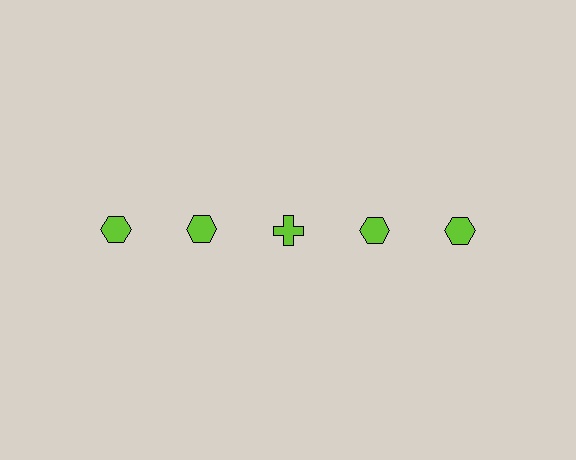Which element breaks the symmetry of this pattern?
The lime cross in the top row, center column breaks the symmetry. All other shapes are lime hexagons.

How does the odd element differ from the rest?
It has a different shape: cross instead of hexagon.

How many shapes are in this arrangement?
There are 5 shapes arranged in a grid pattern.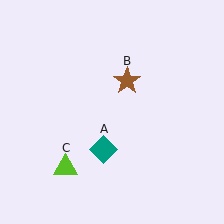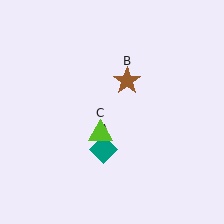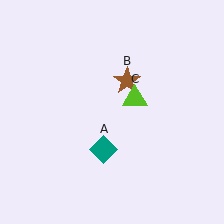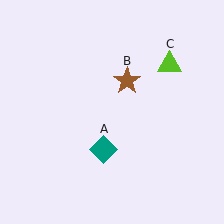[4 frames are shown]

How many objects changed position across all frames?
1 object changed position: lime triangle (object C).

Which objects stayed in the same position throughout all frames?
Teal diamond (object A) and brown star (object B) remained stationary.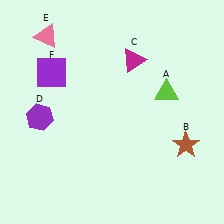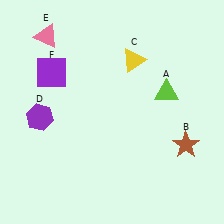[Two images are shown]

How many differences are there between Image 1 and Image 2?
There is 1 difference between the two images.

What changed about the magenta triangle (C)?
In Image 1, C is magenta. In Image 2, it changed to yellow.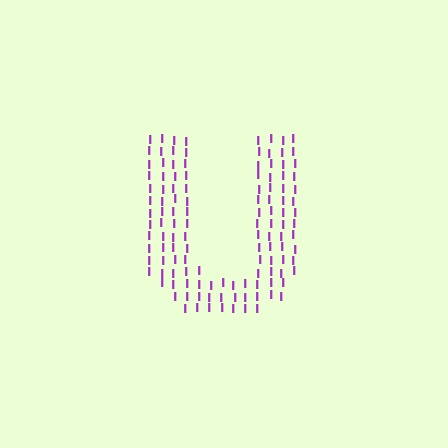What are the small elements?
The small elements are letter I's.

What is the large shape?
The large shape is the letter U.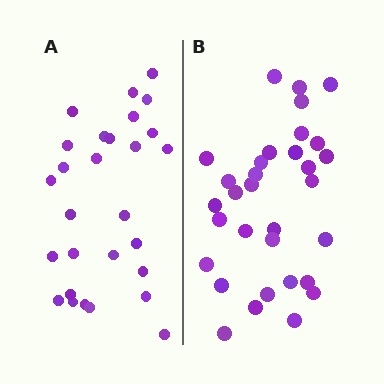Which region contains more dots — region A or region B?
Region B (the right region) has more dots.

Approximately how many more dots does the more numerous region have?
Region B has about 4 more dots than region A.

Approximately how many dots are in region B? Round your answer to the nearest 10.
About 30 dots. (The exact count is 32, which rounds to 30.)